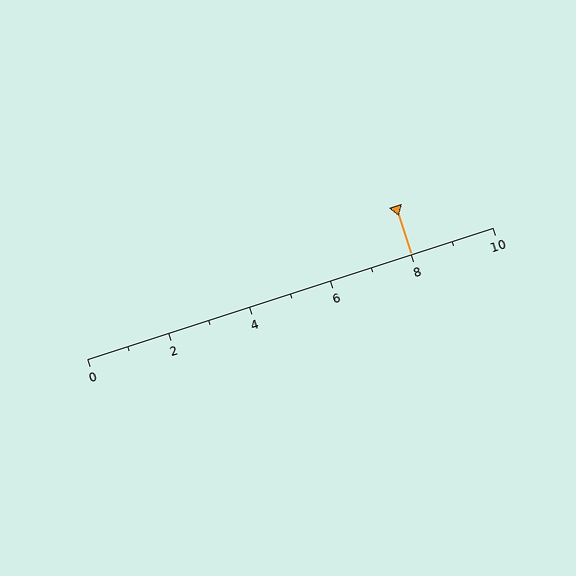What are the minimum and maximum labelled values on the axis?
The axis runs from 0 to 10.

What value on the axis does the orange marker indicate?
The marker indicates approximately 8.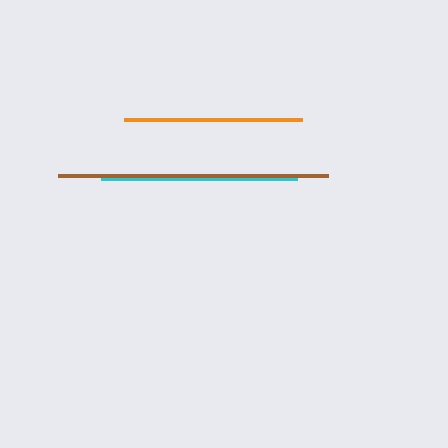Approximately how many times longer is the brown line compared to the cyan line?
The brown line is approximately 1.4 times the length of the cyan line.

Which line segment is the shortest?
The orange line is the shortest at approximately 178 pixels.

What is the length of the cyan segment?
The cyan segment is approximately 197 pixels long.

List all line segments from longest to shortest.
From longest to shortest: brown, cyan, orange.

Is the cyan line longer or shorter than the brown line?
The brown line is longer than the cyan line.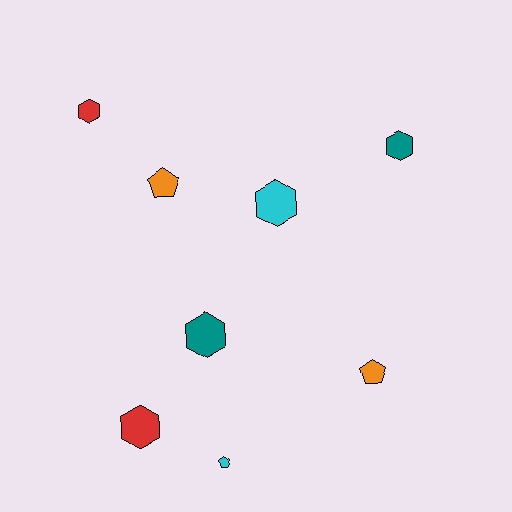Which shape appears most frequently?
Hexagon, with 5 objects.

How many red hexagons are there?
There are 2 red hexagons.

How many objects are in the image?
There are 8 objects.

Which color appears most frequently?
Orange, with 2 objects.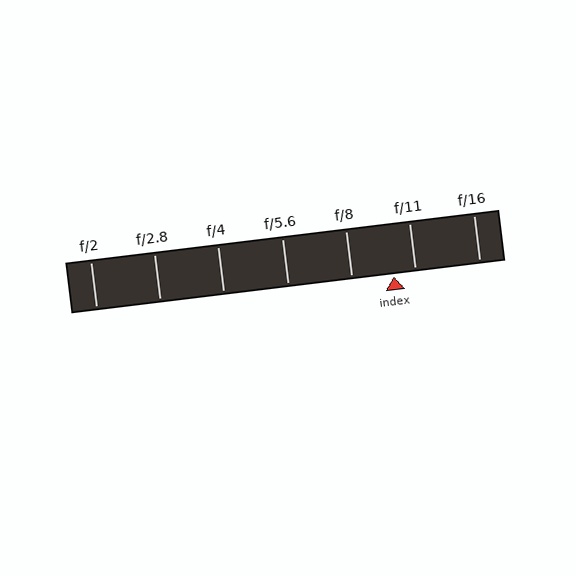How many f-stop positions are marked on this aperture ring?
There are 7 f-stop positions marked.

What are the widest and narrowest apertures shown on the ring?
The widest aperture shown is f/2 and the narrowest is f/16.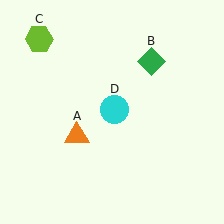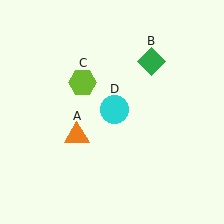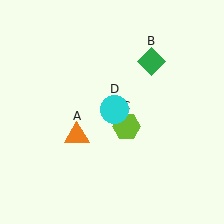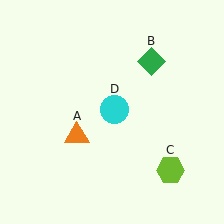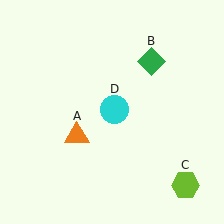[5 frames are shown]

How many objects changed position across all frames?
1 object changed position: lime hexagon (object C).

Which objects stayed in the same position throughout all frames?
Orange triangle (object A) and green diamond (object B) and cyan circle (object D) remained stationary.